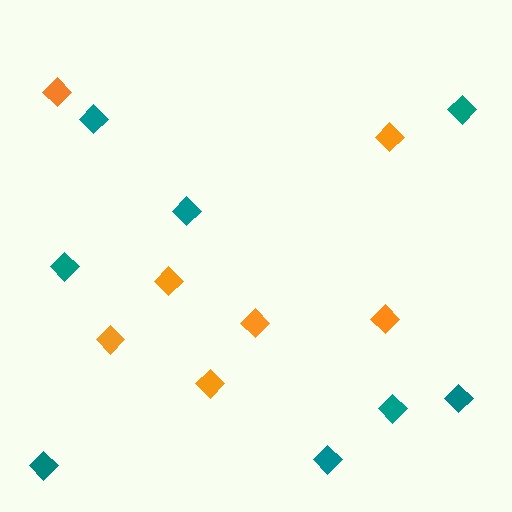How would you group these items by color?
There are 2 groups: one group of orange diamonds (7) and one group of teal diamonds (8).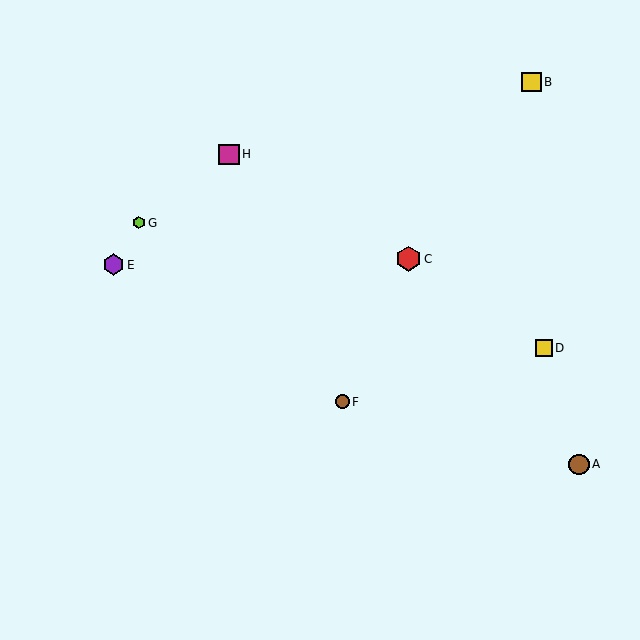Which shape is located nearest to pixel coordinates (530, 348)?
The yellow square (labeled D) at (544, 348) is nearest to that location.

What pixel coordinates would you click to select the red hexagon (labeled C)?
Click at (409, 259) to select the red hexagon C.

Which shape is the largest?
The red hexagon (labeled C) is the largest.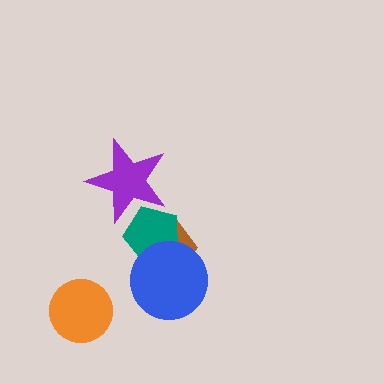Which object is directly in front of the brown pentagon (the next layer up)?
The teal pentagon is directly in front of the brown pentagon.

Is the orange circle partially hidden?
No, no other shape covers it.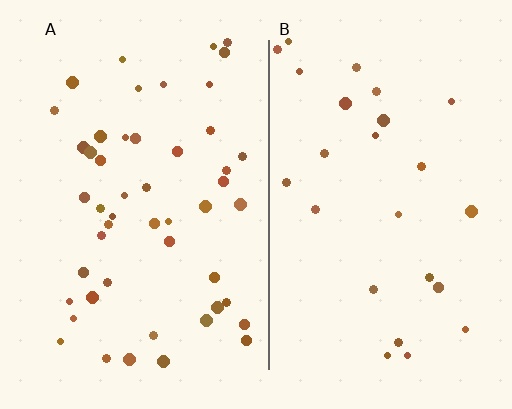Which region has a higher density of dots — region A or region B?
A (the left).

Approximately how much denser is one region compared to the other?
Approximately 1.9× — region A over region B.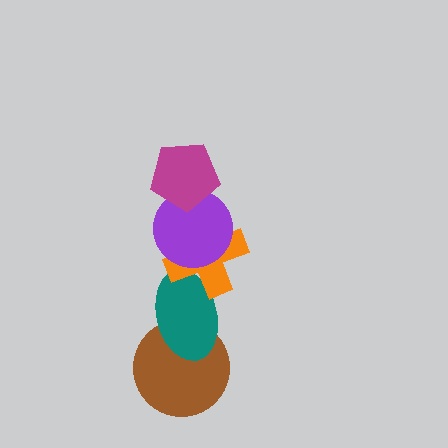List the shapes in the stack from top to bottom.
From top to bottom: the magenta pentagon, the purple circle, the orange cross, the teal ellipse, the brown circle.